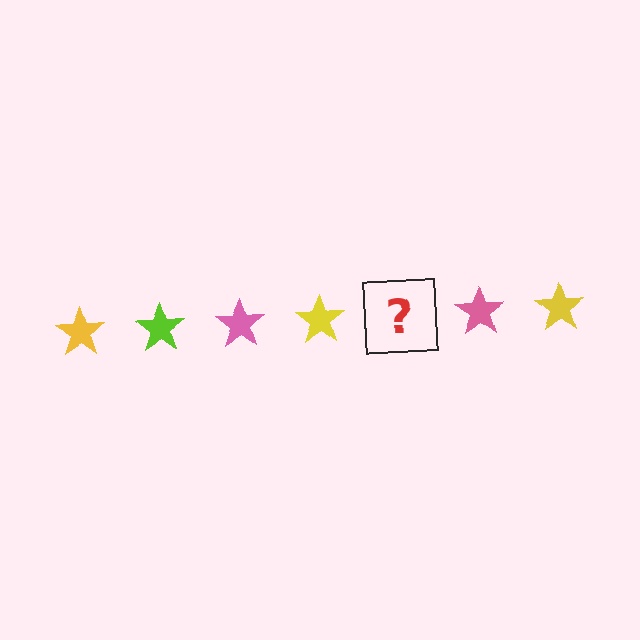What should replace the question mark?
The question mark should be replaced with a lime star.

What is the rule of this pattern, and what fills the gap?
The rule is that the pattern cycles through yellow, lime, pink stars. The gap should be filled with a lime star.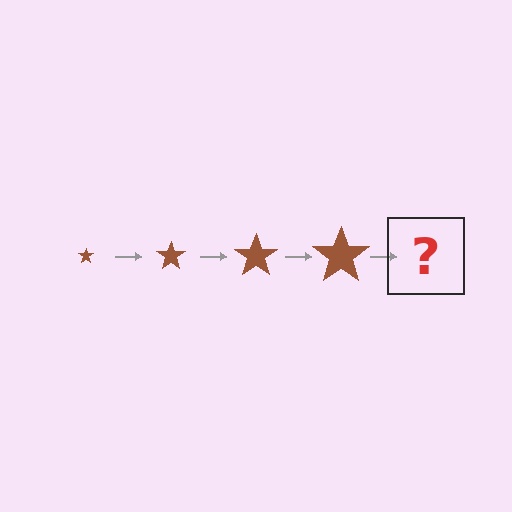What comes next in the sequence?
The next element should be a brown star, larger than the previous one.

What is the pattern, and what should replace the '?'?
The pattern is that the star gets progressively larger each step. The '?' should be a brown star, larger than the previous one.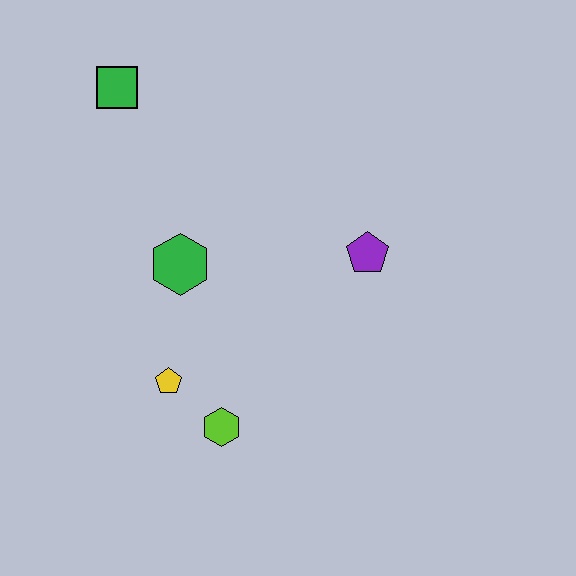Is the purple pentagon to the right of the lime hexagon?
Yes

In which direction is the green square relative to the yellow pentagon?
The green square is above the yellow pentagon.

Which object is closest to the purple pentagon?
The green hexagon is closest to the purple pentagon.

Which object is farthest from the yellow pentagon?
The green square is farthest from the yellow pentagon.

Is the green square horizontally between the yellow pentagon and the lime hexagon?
No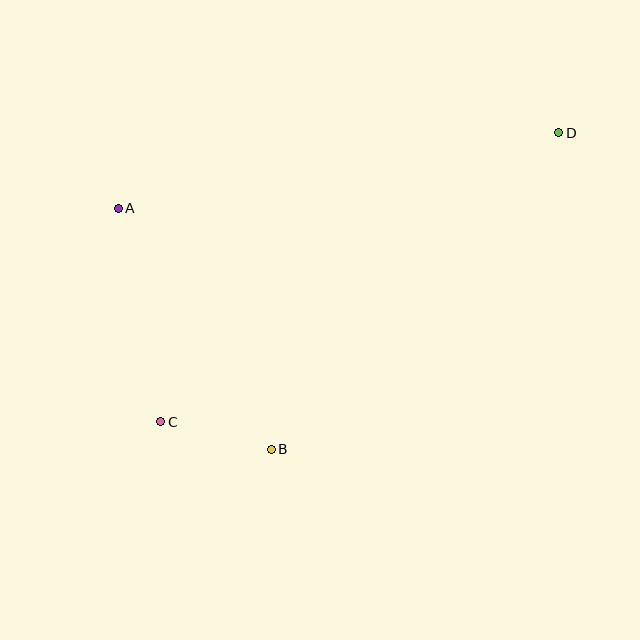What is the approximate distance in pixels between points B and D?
The distance between B and D is approximately 427 pixels.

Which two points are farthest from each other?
Points C and D are farthest from each other.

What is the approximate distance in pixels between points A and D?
The distance between A and D is approximately 447 pixels.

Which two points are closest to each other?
Points B and C are closest to each other.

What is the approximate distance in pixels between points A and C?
The distance between A and C is approximately 218 pixels.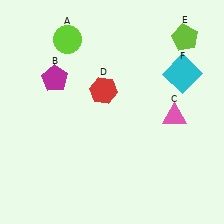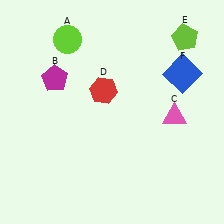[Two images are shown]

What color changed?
The square (F) changed from cyan in Image 1 to blue in Image 2.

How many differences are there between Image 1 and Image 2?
There is 1 difference between the two images.